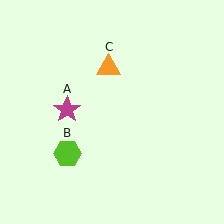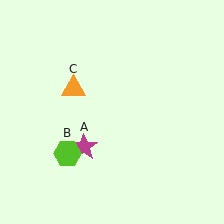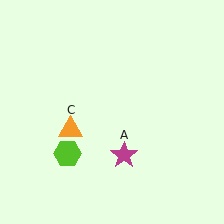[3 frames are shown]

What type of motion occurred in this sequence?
The magenta star (object A), orange triangle (object C) rotated counterclockwise around the center of the scene.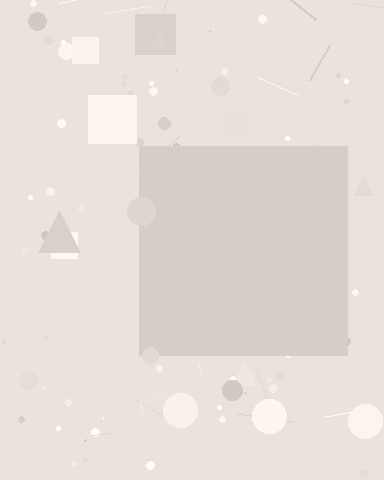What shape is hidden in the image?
A square is hidden in the image.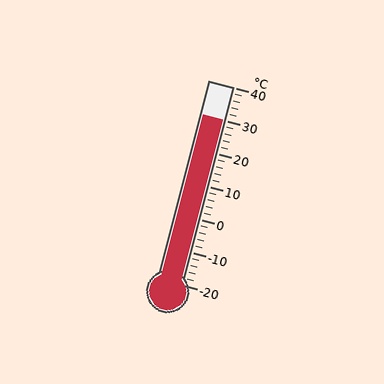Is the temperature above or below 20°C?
The temperature is above 20°C.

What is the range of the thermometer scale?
The thermometer scale ranges from -20°C to 40°C.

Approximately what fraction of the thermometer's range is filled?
The thermometer is filled to approximately 85% of its range.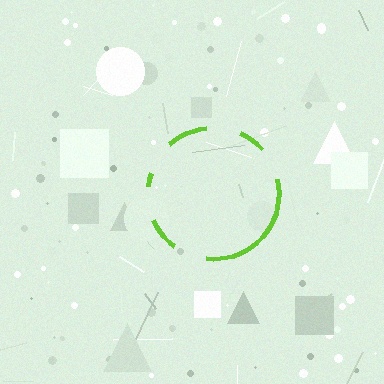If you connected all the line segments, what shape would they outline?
They would outline a circle.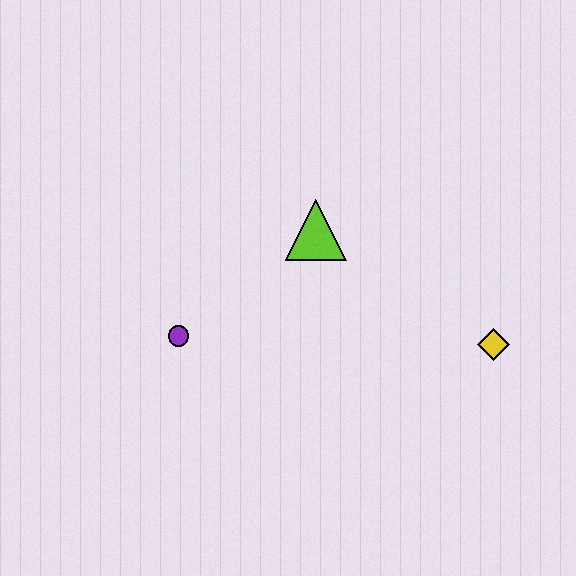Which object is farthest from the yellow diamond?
The purple circle is farthest from the yellow diamond.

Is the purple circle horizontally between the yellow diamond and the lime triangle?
No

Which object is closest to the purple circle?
The lime triangle is closest to the purple circle.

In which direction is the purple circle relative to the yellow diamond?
The purple circle is to the left of the yellow diamond.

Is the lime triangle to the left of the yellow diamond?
Yes